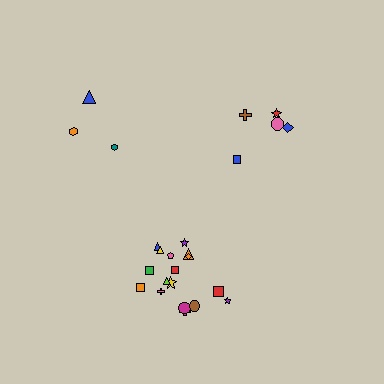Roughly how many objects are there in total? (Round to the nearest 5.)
Roughly 25 objects in total.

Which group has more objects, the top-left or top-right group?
The top-right group.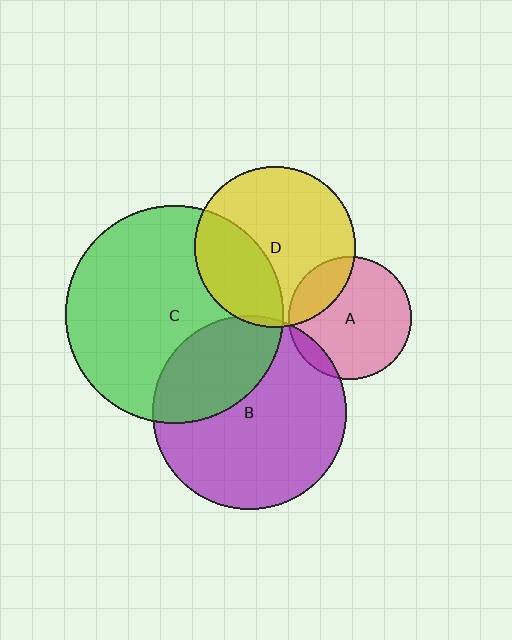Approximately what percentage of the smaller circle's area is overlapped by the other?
Approximately 20%.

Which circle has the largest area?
Circle C (green).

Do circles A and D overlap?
Yes.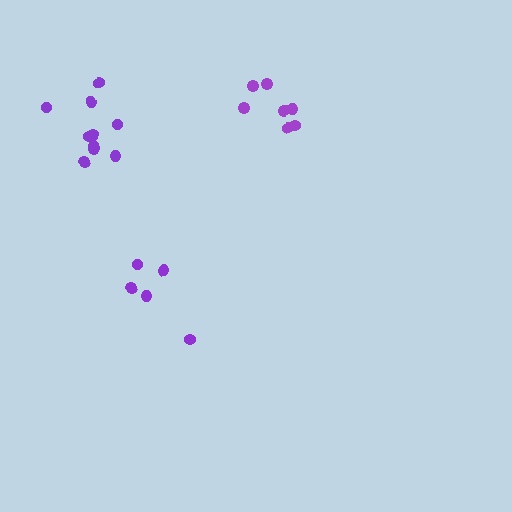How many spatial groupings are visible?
There are 3 spatial groupings.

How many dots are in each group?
Group 1: 5 dots, Group 2: 10 dots, Group 3: 7 dots (22 total).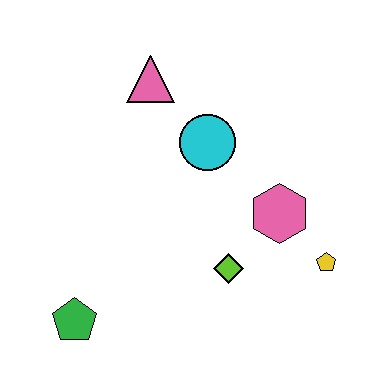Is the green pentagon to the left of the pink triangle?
Yes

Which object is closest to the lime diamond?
The pink hexagon is closest to the lime diamond.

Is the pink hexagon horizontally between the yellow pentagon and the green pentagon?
Yes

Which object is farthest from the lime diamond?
The pink triangle is farthest from the lime diamond.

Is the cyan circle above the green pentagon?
Yes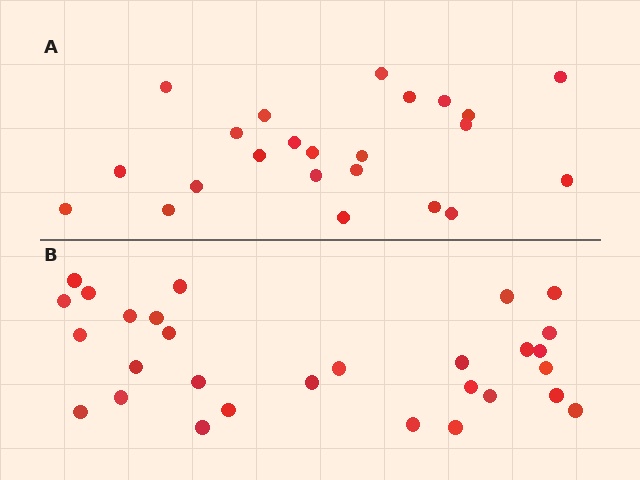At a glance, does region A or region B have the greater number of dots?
Region B (the bottom region) has more dots.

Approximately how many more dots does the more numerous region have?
Region B has about 6 more dots than region A.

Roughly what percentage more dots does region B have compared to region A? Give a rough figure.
About 25% more.